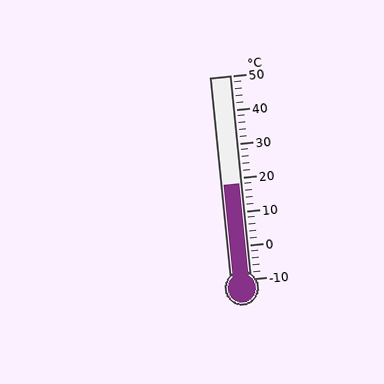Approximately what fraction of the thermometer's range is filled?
The thermometer is filled to approximately 45% of its range.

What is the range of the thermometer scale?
The thermometer scale ranges from -10°C to 50°C.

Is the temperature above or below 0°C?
The temperature is above 0°C.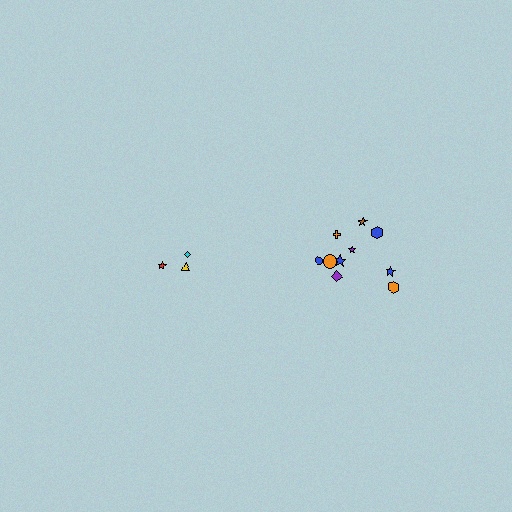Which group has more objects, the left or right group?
The right group.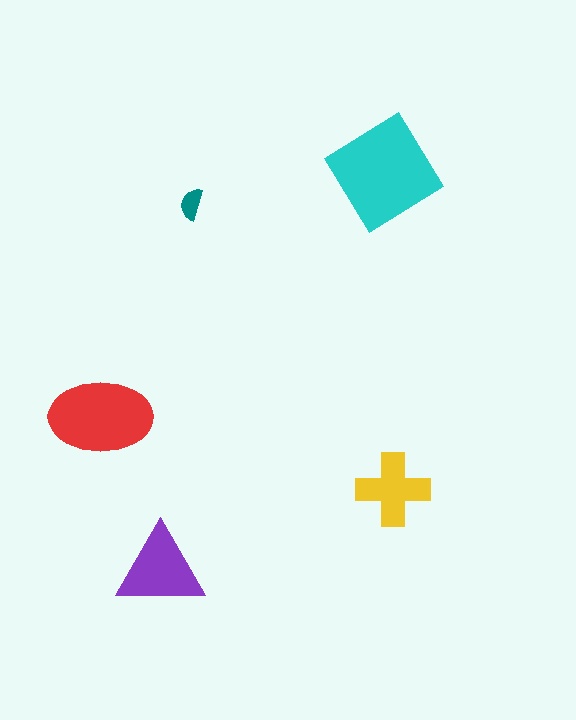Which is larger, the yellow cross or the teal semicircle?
The yellow cross.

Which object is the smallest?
The teal semicircle.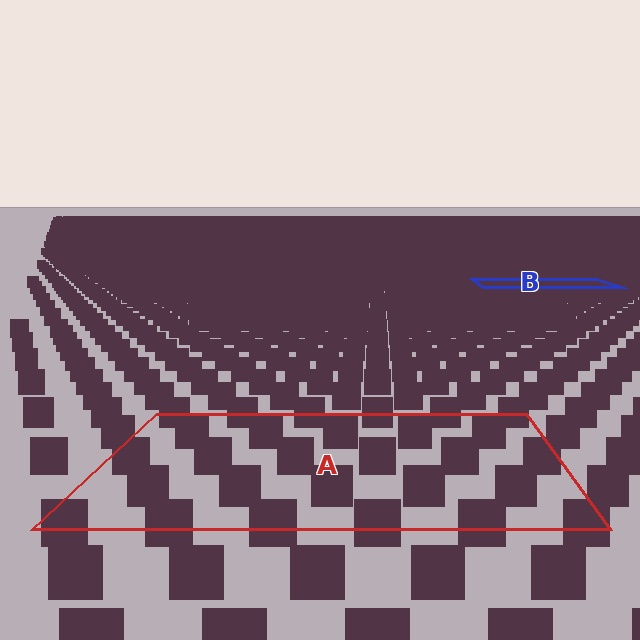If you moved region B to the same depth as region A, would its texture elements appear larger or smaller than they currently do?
They would appear larger. At a closer depth, the same texture elements are projected at a bigger on-screen size.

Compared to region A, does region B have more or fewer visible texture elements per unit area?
Region B has more texture elements per unit area — they are packed more densely because it is farther away.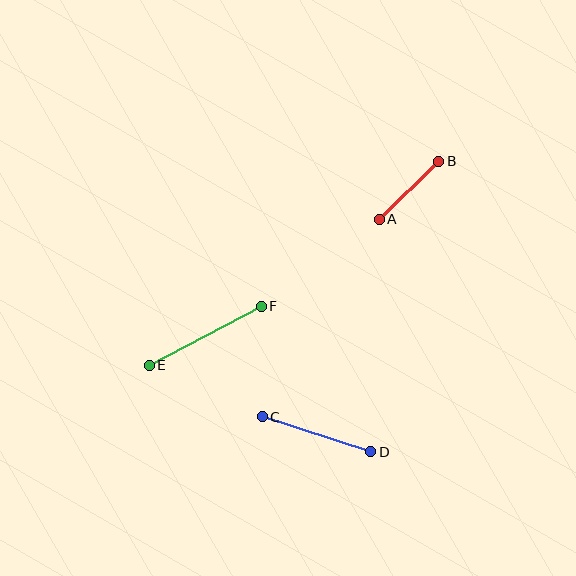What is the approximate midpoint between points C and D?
The midpoint is at approximately (316, 434) pixels.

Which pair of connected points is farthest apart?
Points E and F are farthest apart.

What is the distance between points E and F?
The distance is approximately 127 pixels.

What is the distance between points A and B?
The distance is approximately 83 pixels.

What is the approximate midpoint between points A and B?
The midpoint is at approximately (409, 190) pixels.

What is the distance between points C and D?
The distance is approximately 114 pixels.